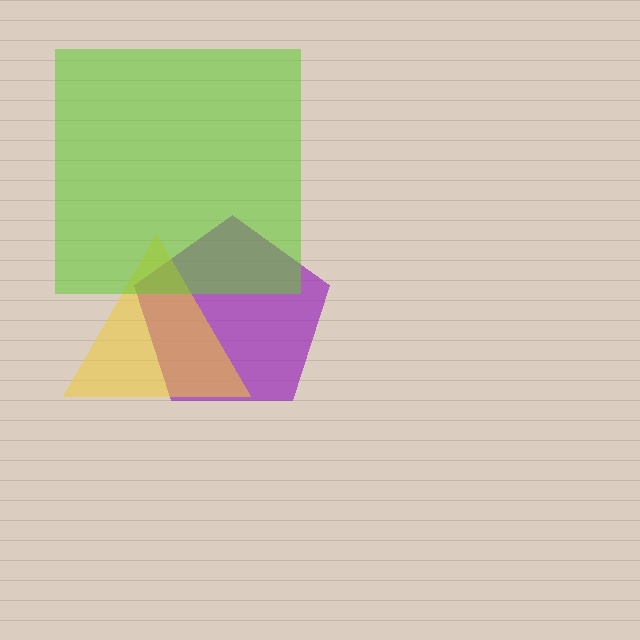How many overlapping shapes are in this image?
There are 3 overlapping shapes in the image.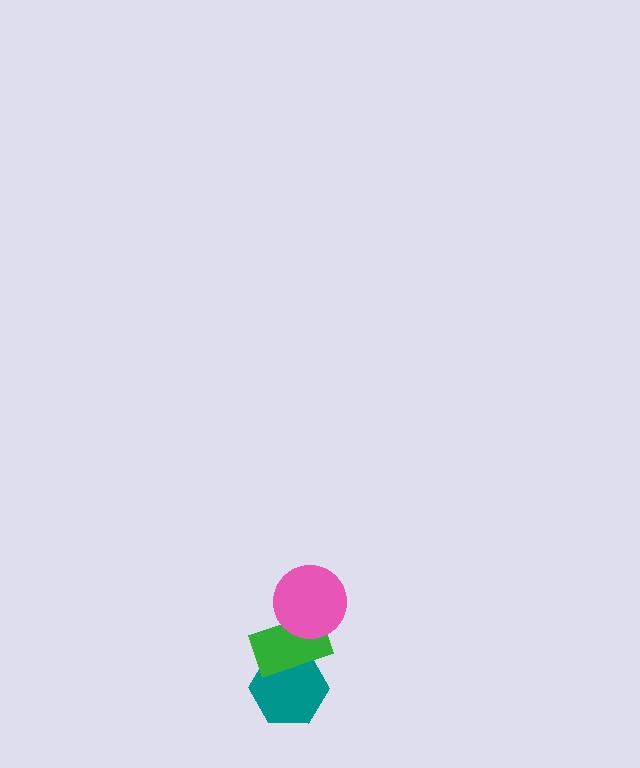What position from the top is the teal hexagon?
The teal hexagon is 3rd from the top.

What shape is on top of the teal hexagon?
The green rectangle is on top of the teal hexagon.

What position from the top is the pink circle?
The pink circle is 1st from the top.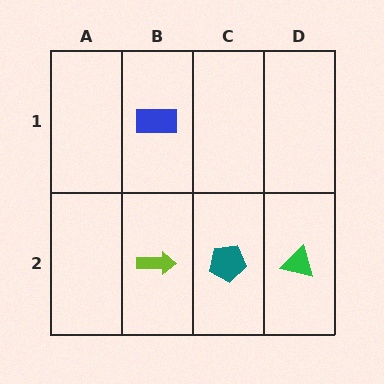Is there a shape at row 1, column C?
No, that cell is empty.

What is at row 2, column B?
A lime arrow.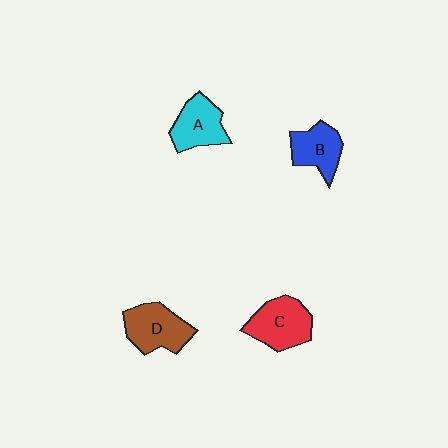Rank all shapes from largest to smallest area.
From largest to smallest: C (red), D (brown), A (cyan), B (blue).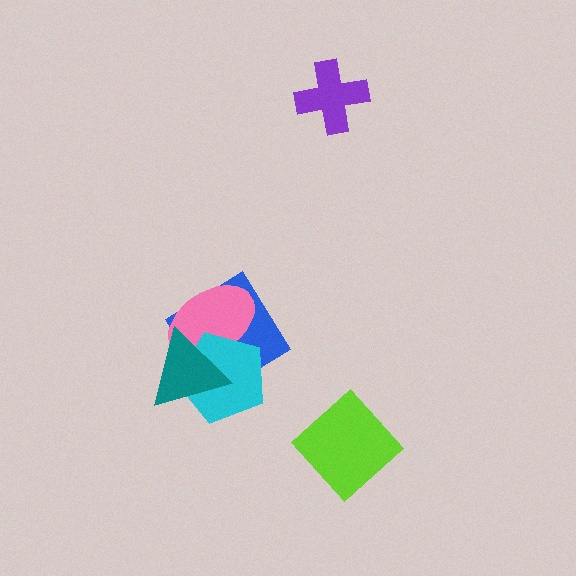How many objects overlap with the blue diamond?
3 objects overlap with the blue diamond.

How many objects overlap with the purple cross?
0 objects overlap with the purple cross.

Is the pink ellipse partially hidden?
Yes, it is partially covered by another shape.